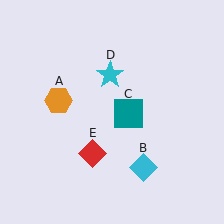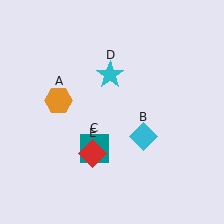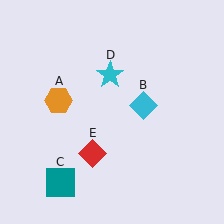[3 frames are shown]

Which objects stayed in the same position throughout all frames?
Orange hexagon (object A) and cyan star (object D) and red diamond (object E) remained stationary.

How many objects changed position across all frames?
2 objects changed position: cyan diamond (object B), teal square (object C).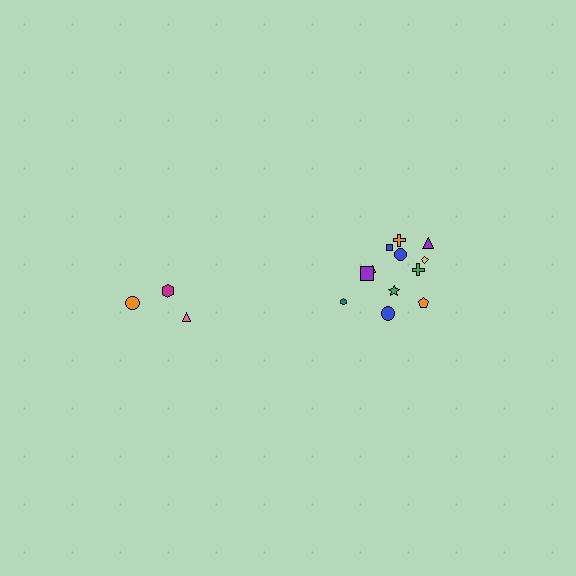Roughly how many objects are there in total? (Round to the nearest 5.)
Roughly 15 objects in total.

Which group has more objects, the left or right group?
The right group.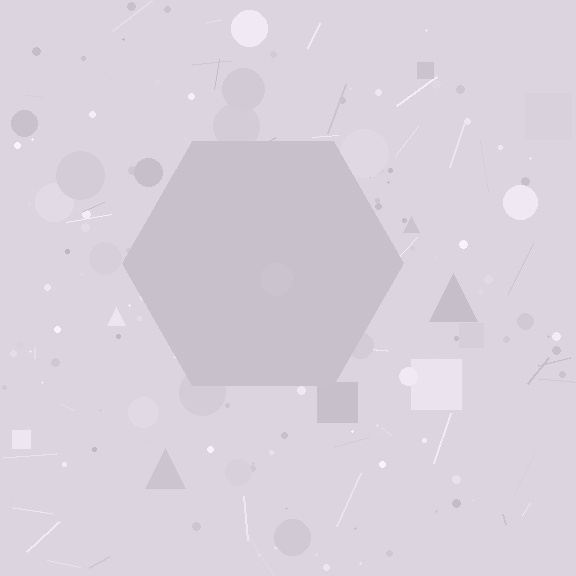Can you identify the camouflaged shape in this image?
The camouflaged shape is a hexagon.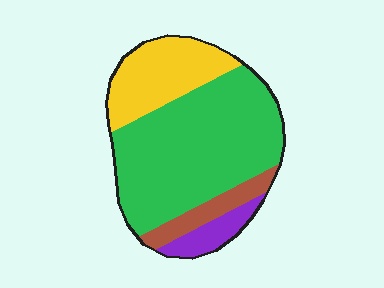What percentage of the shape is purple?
Purple covers roughly 10% of the shape.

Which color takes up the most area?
Green, at roughly 60%.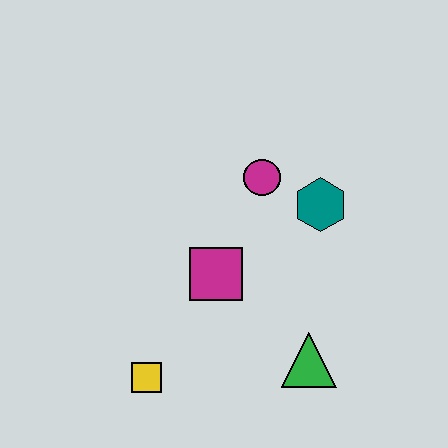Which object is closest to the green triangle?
The magenta square is closest to the green triangle.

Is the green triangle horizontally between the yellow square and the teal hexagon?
Yes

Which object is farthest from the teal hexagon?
The yellow square is farthest from the teal hexagon.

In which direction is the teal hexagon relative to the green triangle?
The teal hexagon is above the green triangle.